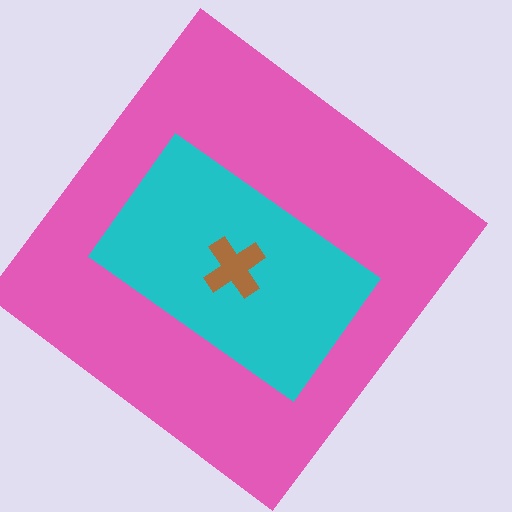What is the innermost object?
The brown cross.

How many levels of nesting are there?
3.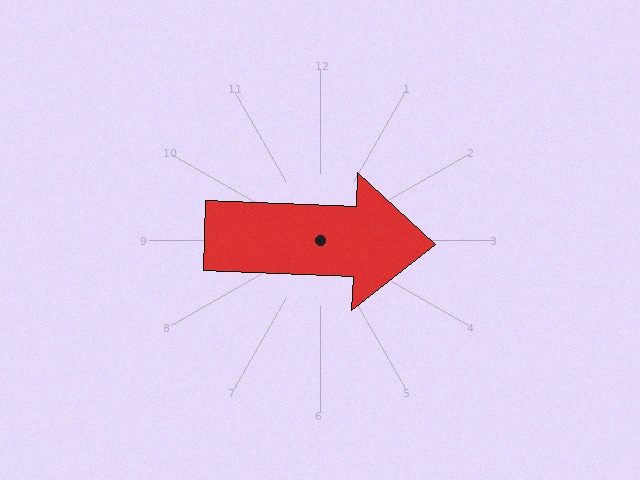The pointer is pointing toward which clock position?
Roughly 3 o'clock.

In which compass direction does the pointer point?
East.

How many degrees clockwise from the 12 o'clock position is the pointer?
Approximately 92 degrees.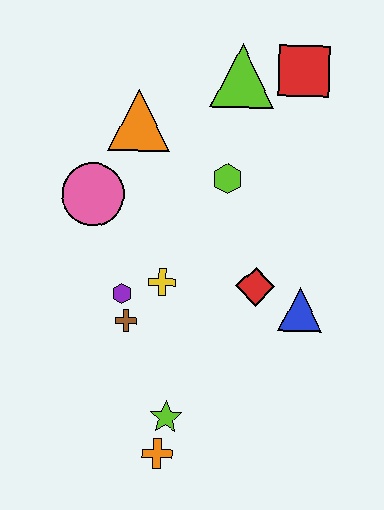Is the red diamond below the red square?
Yes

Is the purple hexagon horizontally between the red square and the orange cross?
No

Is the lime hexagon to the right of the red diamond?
No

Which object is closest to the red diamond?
The blue triangle is closest to the red diamond.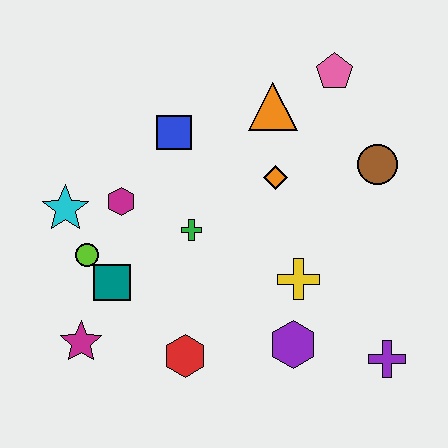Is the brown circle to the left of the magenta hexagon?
No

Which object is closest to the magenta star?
The teal square is closest to the magenta star.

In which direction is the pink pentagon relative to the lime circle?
The pink pentagon is to the right of the lime circle.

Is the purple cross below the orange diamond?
Yes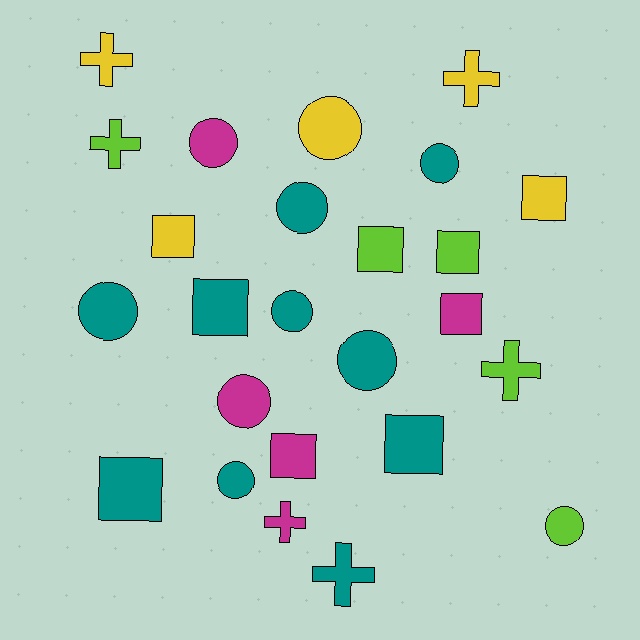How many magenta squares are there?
There are 2 magenta squares.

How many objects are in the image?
There are 25 objects.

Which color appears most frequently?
Teal, with 10 objects.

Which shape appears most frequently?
Circle, with 10 objects.